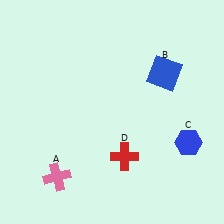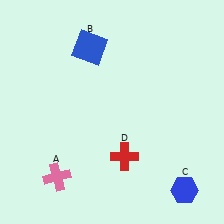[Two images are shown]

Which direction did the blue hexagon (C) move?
The blue hexagon (C) moved down.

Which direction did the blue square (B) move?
The blue square (B) moved left.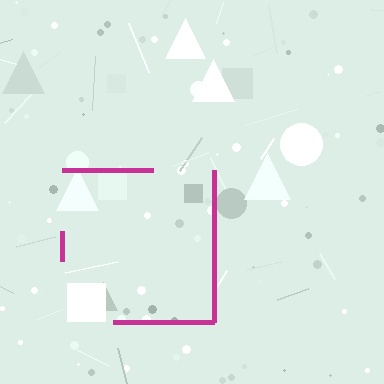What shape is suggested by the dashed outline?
The dashed outline suggests a square.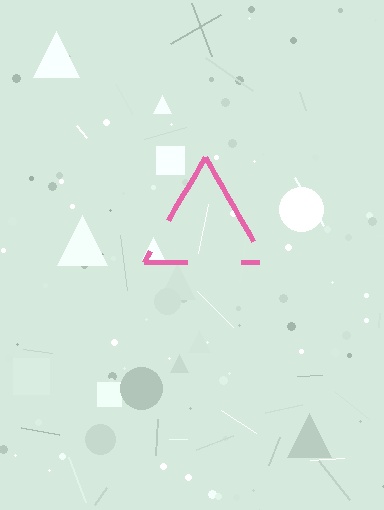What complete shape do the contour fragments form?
The contour fragments form a triangle.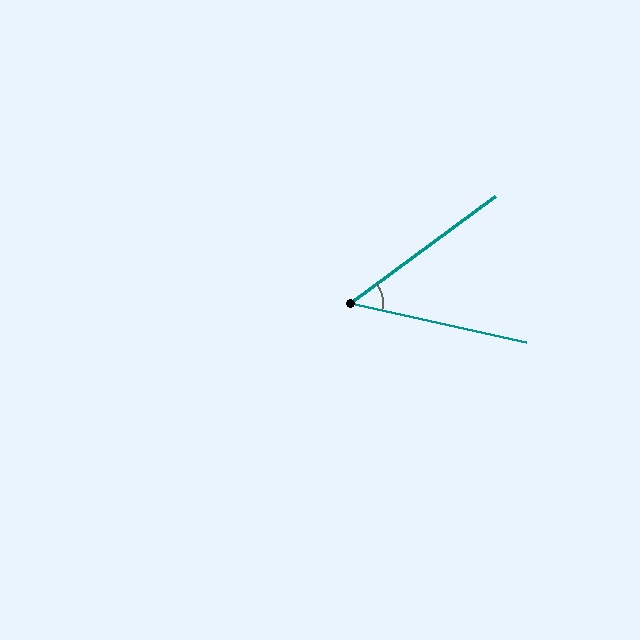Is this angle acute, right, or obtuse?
It is acute.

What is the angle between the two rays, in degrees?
Approximately 49 degrees.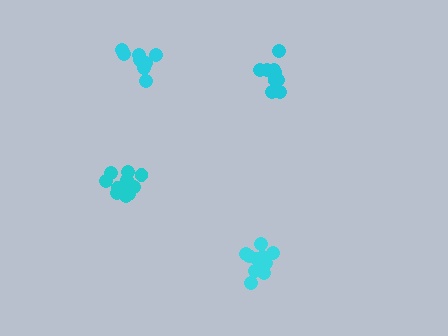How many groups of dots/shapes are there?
There are 4 groups.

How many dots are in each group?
Group 1: 12 dots, Group 2: 9 dots, Group 3: 8 dots, Group 4: 12 dots (41 total).